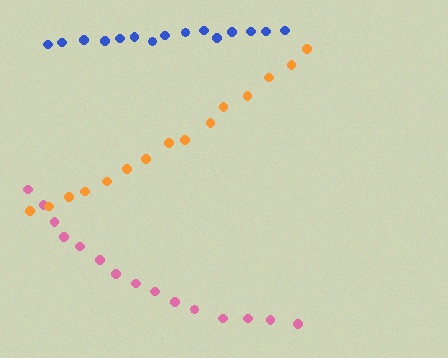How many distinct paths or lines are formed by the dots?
There are 3 distinct paths.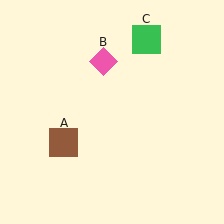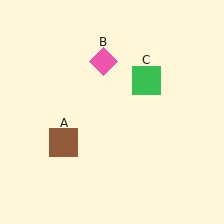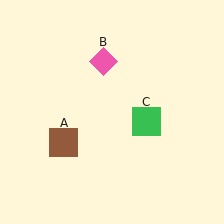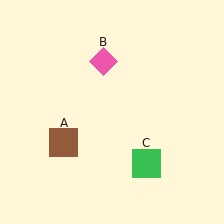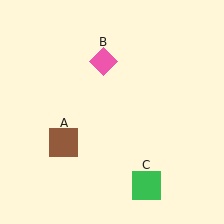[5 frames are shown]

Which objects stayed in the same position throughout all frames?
Brown square (object A) and pink diamond (object B) remained stationary.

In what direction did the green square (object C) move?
The green square (object C) moved down.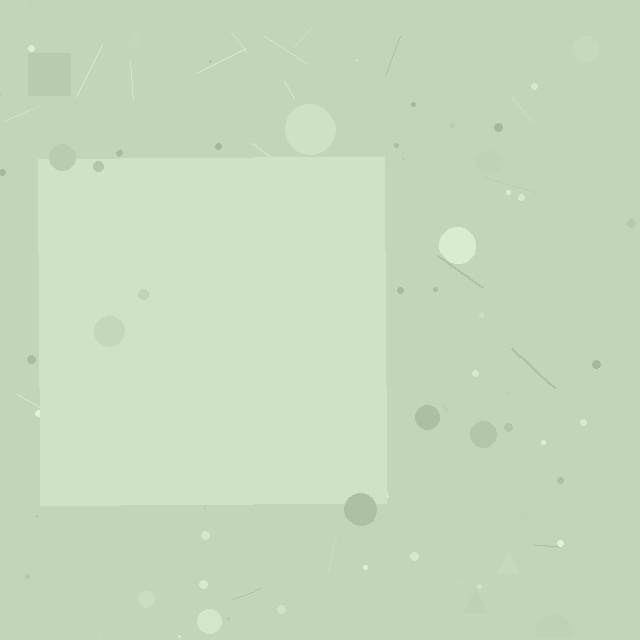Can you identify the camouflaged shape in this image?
The camouflaged shape is a square.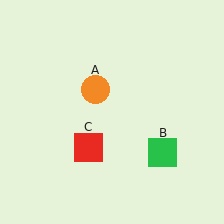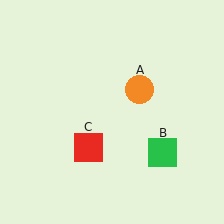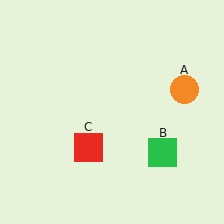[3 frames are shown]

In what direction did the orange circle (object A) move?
The orange circle (object A) moved right.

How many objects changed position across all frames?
1 object changed position: orange circle (object A).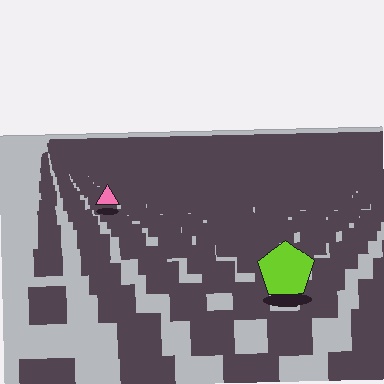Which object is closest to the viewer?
The lime pentagon is closest. The texture marks near it are larger and more spread out.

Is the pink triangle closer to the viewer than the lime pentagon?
No. The lime pentagon is closer — you can tell from the texture gradient: the ground texture is coarser near it.